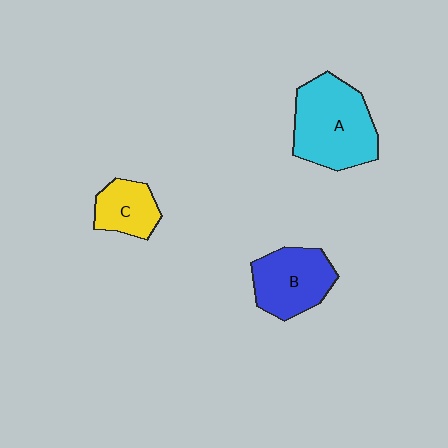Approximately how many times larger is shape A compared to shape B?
Approximately 1.4 times.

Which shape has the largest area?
Shape A (cyan).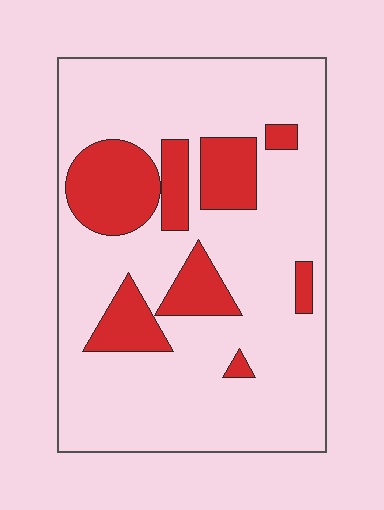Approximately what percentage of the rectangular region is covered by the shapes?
Approximately 20%.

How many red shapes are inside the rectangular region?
8.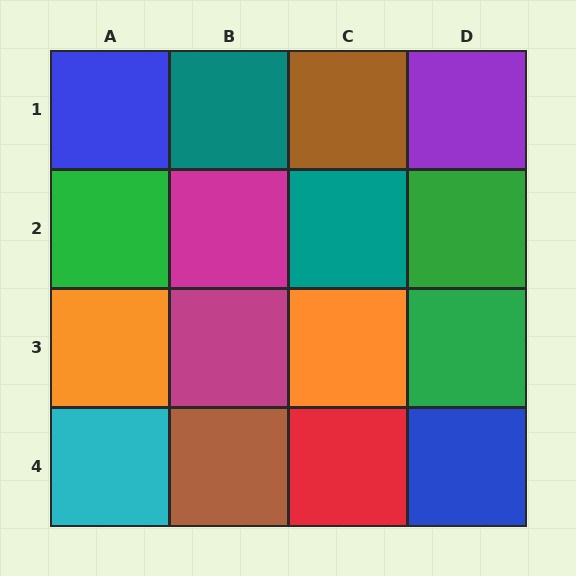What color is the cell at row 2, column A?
Green.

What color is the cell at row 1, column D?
Purple.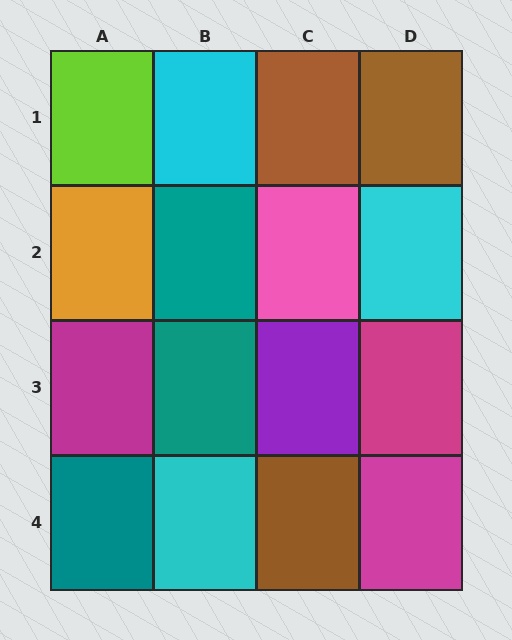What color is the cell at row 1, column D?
Brown.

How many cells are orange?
1 cell is orange.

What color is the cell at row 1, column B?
Cyan.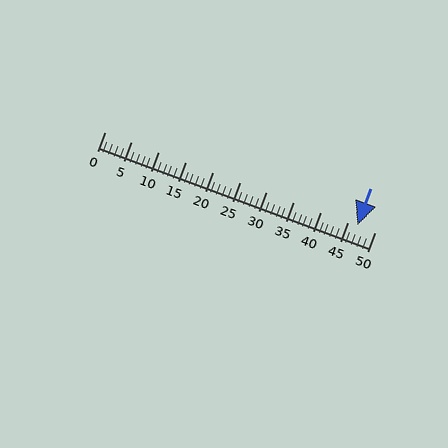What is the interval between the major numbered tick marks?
The major tick marks are spaced 5 units apart.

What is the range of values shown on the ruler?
The ruler shows values from 0 to 50.